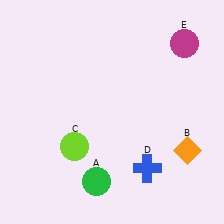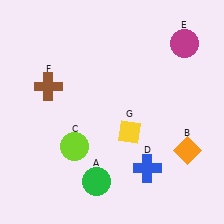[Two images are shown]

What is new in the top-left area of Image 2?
A brown cross (F) was added in the top-left area of Image 2.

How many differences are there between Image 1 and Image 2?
There are 2 differences between the two images.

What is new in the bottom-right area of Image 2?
A yellow diamond (G) was added in the bottom-right area of Image 2.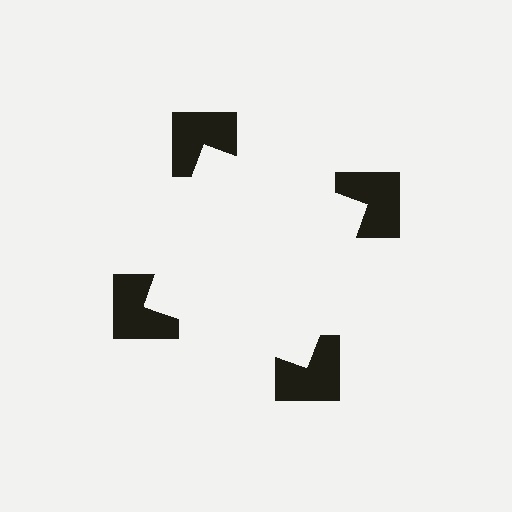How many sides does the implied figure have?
4 sides.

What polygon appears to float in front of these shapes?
An illusory square — its edges are inferred from the aligned wedge cuts in the notched squares, not physically drawn.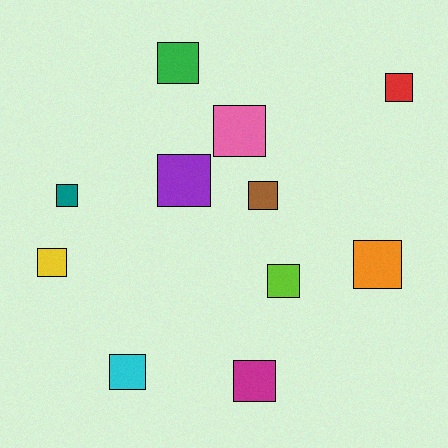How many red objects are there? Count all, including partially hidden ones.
There is 1 red object.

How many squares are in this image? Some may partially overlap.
There are 11 squares.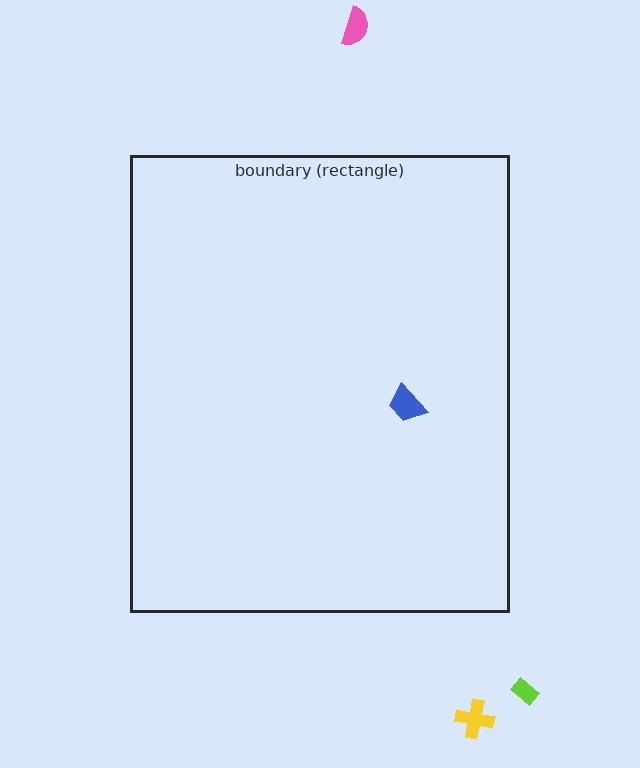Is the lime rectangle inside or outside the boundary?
Outside.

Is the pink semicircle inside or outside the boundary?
Outside.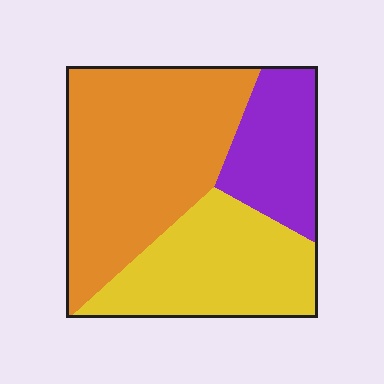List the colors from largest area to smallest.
From largest to smallest: orange, yellow, purple.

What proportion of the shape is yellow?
Yellow covers roughly 30% of the shape.